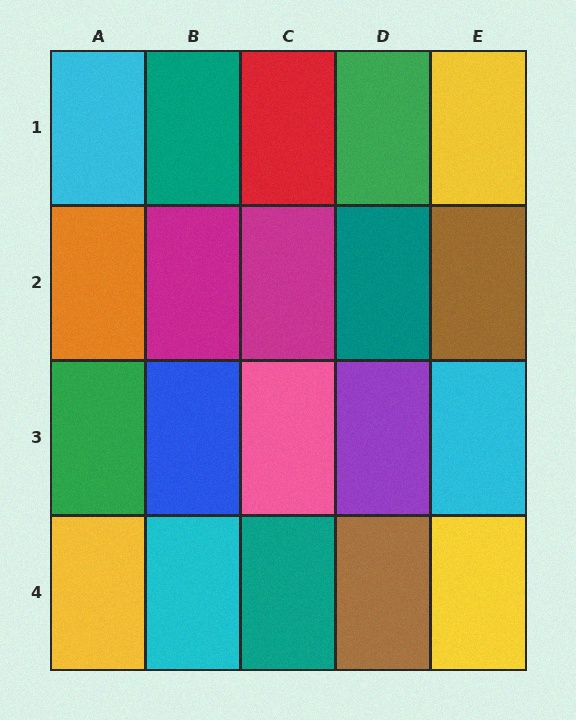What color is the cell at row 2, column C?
Magenta.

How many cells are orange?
1 cell is orange.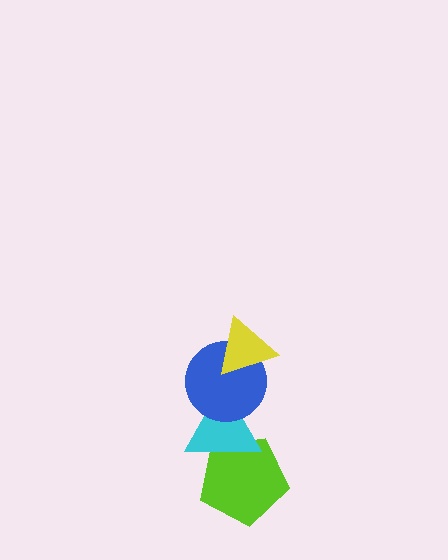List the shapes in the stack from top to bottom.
From top to bottom: the yellow triangle, the blue circle, the cyan triangle, the lime pentagon.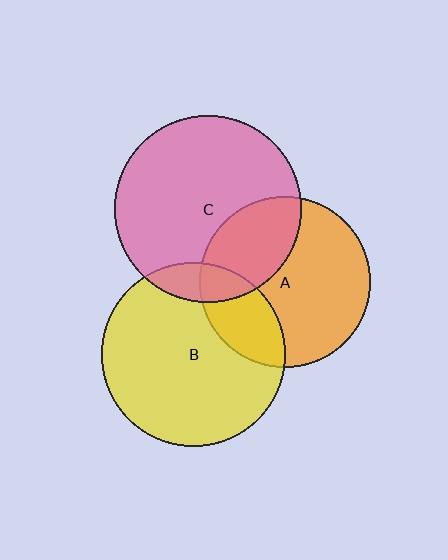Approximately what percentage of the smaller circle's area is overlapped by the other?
Approximately 10%.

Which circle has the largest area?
Circle C (pink).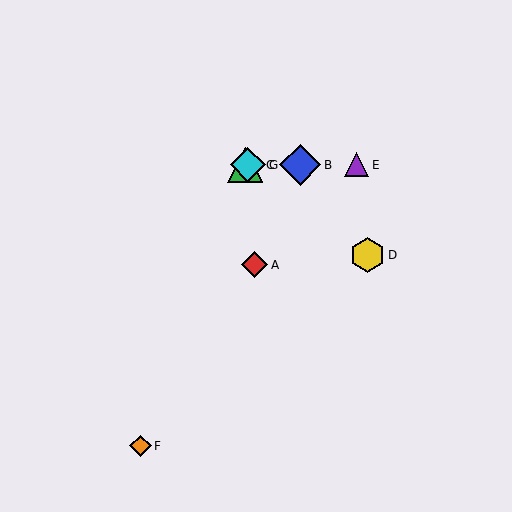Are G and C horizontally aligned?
Yes, both are at y≈165.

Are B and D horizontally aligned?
No, B is at y≈165 and D is at y≈255.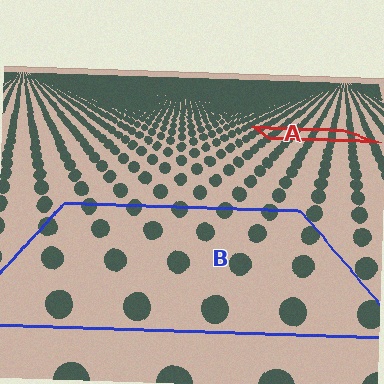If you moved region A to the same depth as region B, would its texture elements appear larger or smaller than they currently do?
They would appear larger. At a closer depth, the same texture elements are projected at a bigger on-screen size.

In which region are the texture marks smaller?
The texture marks are smaller in region A, because it is farther away.